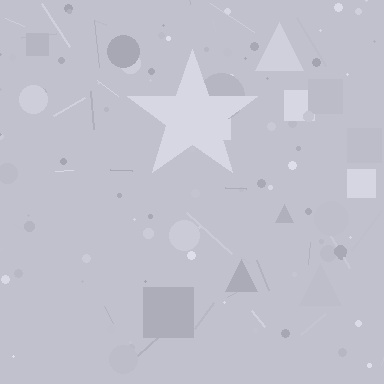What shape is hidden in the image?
A star is hidden in the image.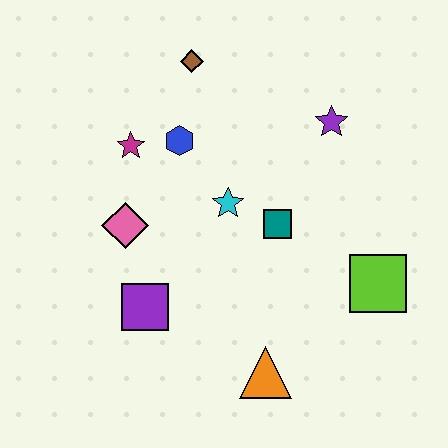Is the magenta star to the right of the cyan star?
No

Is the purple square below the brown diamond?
Yes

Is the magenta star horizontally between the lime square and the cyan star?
No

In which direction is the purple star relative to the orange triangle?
The purple star is above the orange triangle.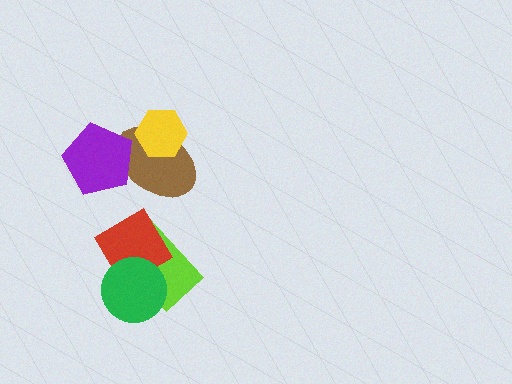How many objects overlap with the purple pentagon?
1 object overlaps with the purple pentagon.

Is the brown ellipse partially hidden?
Yes, it is partially covered by another shape.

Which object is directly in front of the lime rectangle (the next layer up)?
The red diamond is directly in front of the lime rectangle.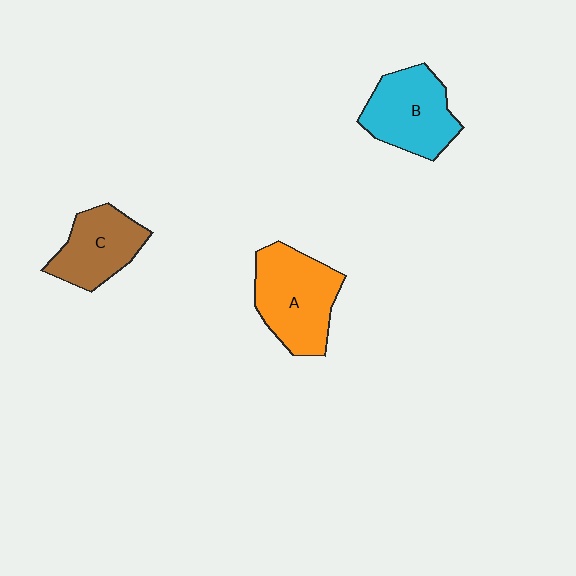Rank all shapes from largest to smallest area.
From largest to smallest: A (orange), B (cyan), C (brown).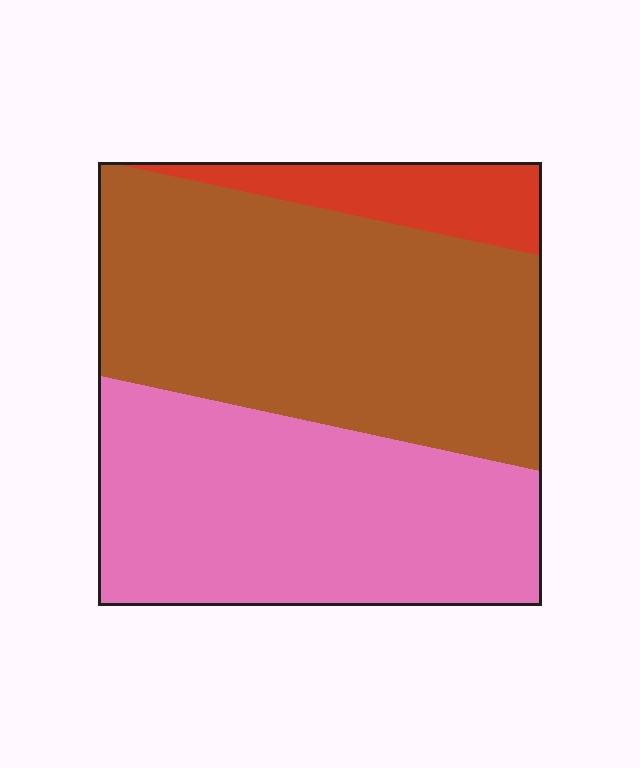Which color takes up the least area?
Red, at roughly 10%.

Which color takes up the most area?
Brown, at roughly 50%.